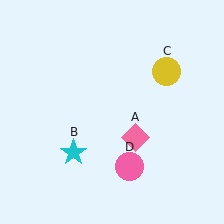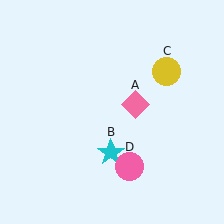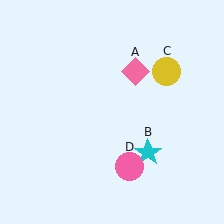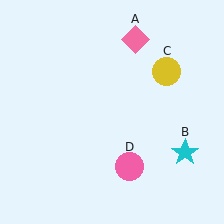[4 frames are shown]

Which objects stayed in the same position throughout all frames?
Yellow circle (object C) and pink circle (object D) remained stationary.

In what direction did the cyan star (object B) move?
The cyan star (object B) moved right.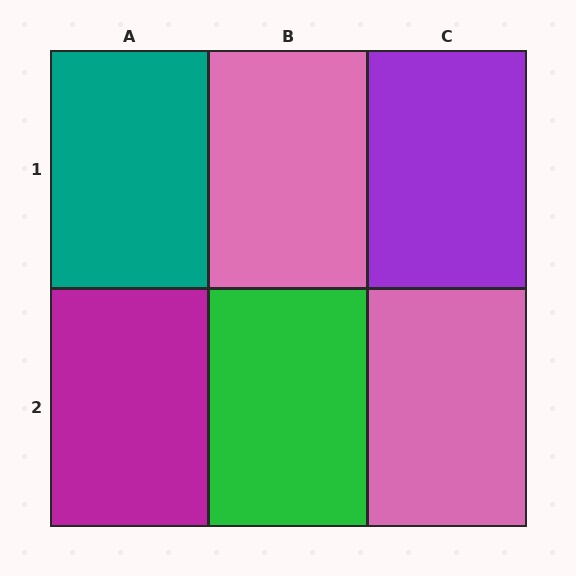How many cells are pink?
2 cells are pink.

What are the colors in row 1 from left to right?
Teal, pink, purple.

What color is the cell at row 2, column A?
Magenta.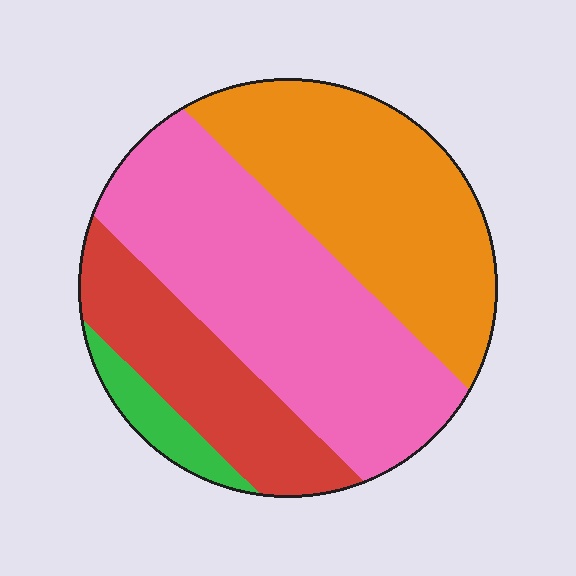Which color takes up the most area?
Pink, at roughly 40%.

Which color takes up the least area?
Green, at roughly 5%.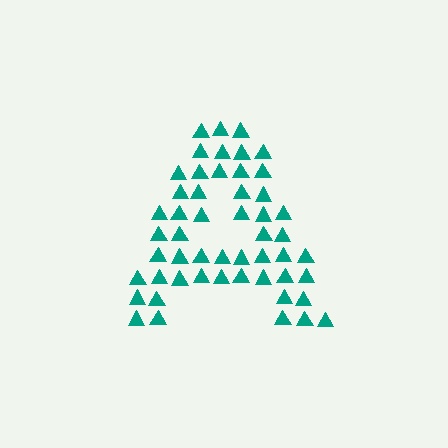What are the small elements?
The small elements are triangles.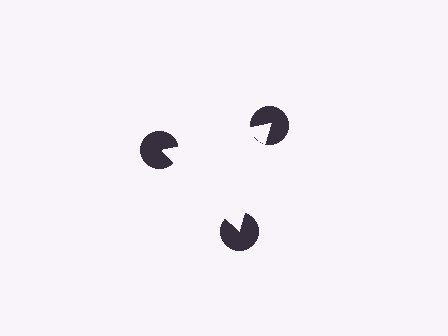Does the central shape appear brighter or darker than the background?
It typically appears slightly brighter than the background, even though no actual brightness change is drawn.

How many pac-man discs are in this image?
There are 3 — one at each vertex of the illusory triangle.